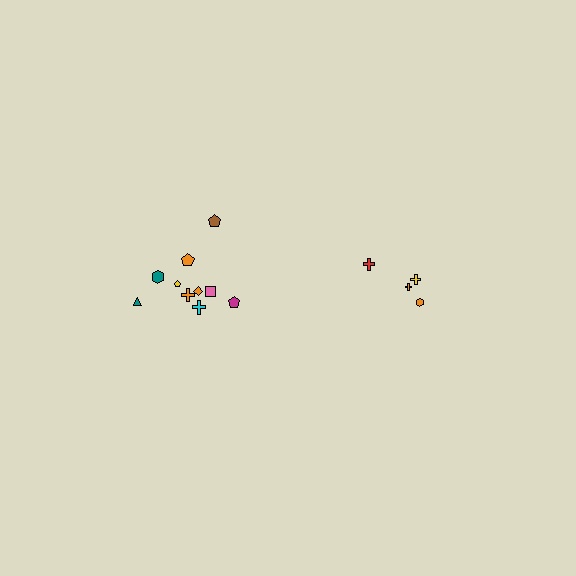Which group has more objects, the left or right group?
The left group.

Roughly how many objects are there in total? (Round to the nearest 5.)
Roughly 15 objects in total.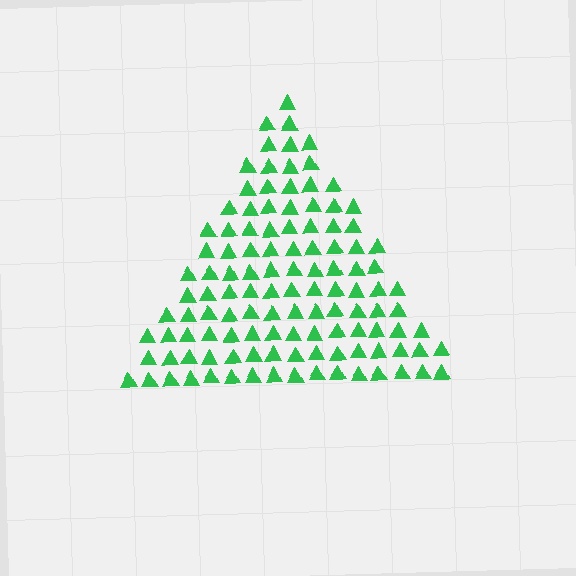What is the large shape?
The large shape is a triangle.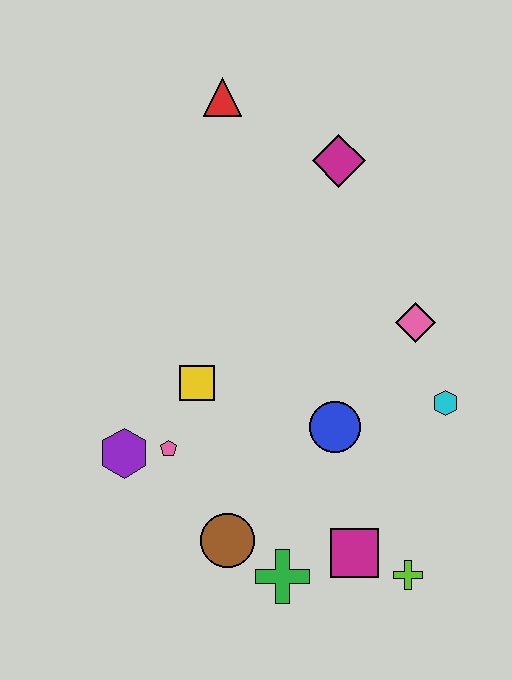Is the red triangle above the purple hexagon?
Yes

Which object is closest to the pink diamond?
The cyan hexagon is closest to the pink diamond.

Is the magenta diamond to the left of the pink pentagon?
No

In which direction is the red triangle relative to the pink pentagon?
The red triangle is above the pink pentagon.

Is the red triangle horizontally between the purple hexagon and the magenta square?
Yes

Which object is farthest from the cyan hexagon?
The red triangle is farthest from the cyan hexagon.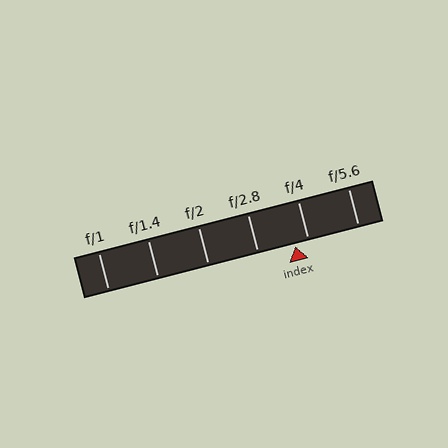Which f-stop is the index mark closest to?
The index mark is closest to f/4.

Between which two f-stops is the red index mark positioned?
The index mark is between f/2.8 and f/4.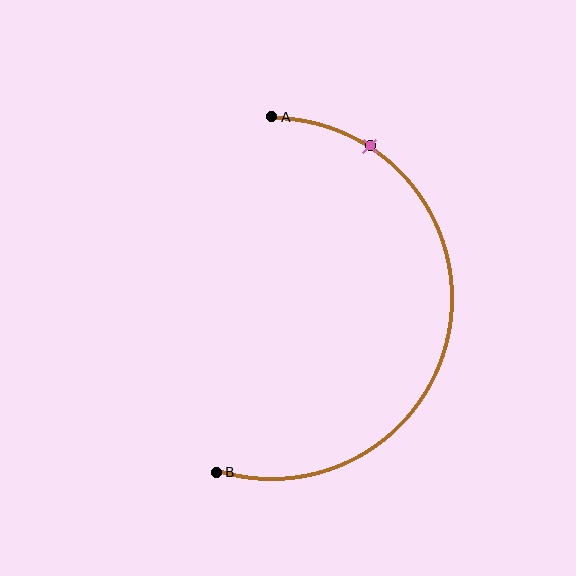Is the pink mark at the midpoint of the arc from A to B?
No. The pink mark lies on the arc but is closer to endpoint A. The arc midpoint would be at the point on the curve equidistant along the arc from both A and B.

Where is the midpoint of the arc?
The arc midpoint is the point on the curve farthest from the straight line joining A and B. It sits to the right of that line.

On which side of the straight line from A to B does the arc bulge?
The arc bulges to the right of the straight line connecting A and B.